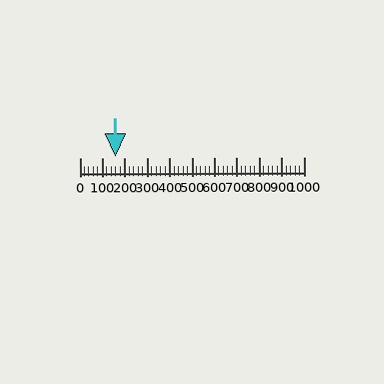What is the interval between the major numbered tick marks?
The major tick marks are spaced 100 units apart.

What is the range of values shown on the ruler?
The ruler shows values from 0 to 1000.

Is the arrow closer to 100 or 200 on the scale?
The arrow is closer to 200.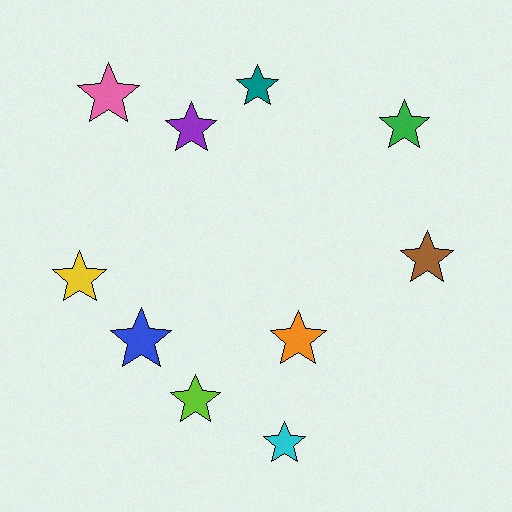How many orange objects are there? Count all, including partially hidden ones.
There is 1 orange object.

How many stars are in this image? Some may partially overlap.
There are 10 stars.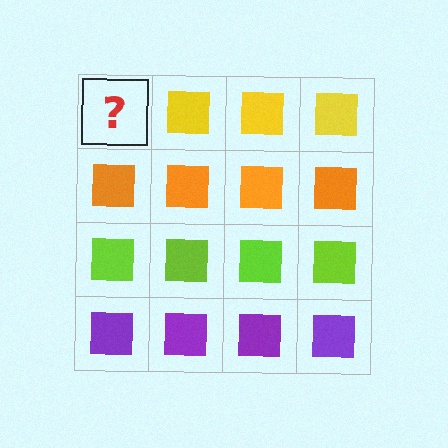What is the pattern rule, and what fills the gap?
The rule is that each row has a consistent color. The gap should be filled with a yellow square.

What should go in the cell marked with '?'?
The missing cell should contain a yellow square.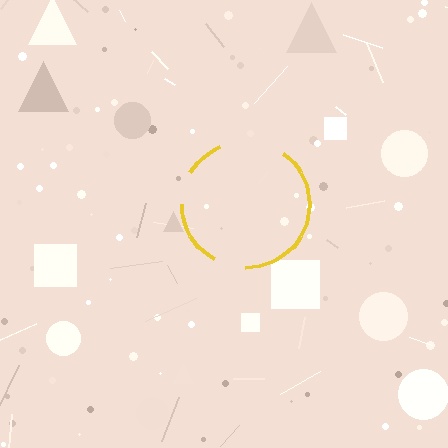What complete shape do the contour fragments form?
The contour fragments form a circle.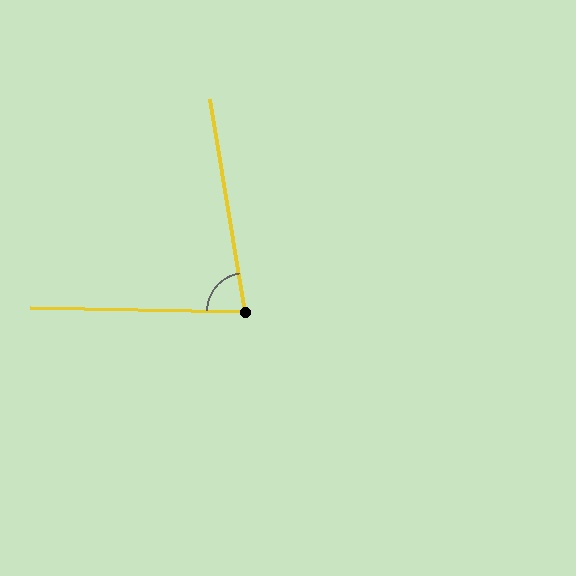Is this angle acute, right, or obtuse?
It is acute.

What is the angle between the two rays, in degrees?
Approximately 80 degrees.